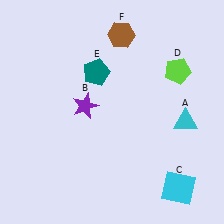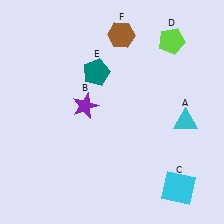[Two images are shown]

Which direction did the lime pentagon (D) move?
The lime pentagon (D) moved up.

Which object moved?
The lime pentagon (D) moved up.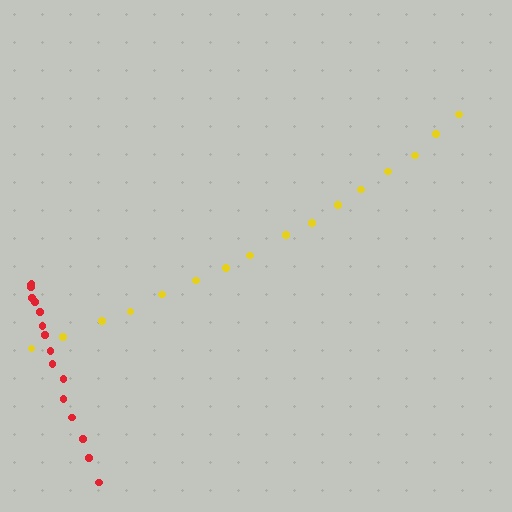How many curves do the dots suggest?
There are 2 distinct paths.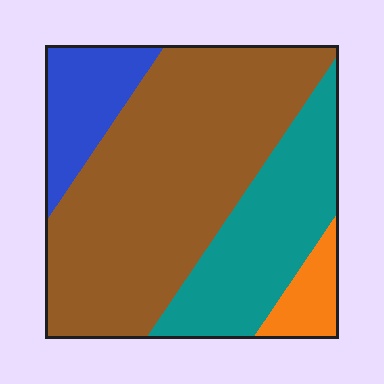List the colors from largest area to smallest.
From largest to smallest: brown, teal, blue, orange.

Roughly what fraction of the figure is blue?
Blue covers about 10% of the figure.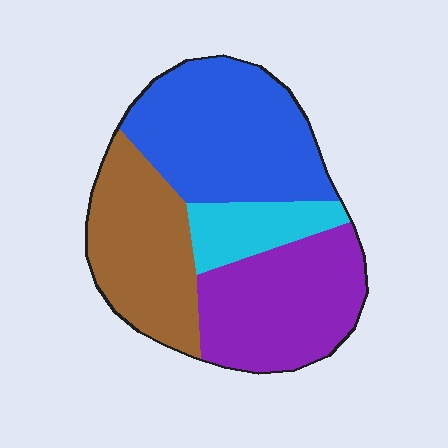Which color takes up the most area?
Blue, at roughly 35%.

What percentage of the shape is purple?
Purple covers around 30% of the shape.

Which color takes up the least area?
Cyan, at roughly 10%.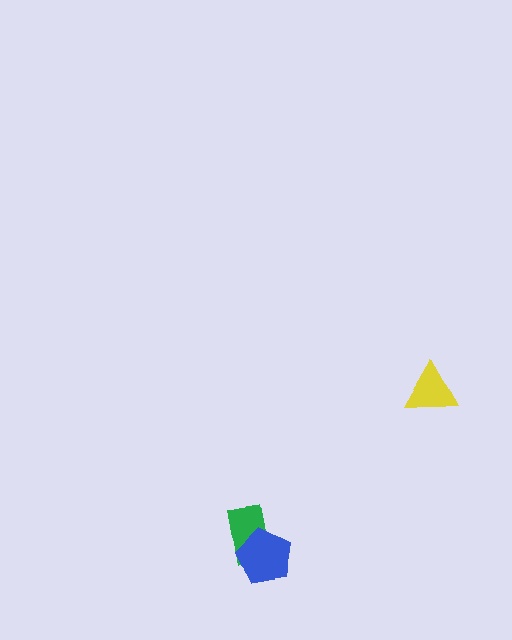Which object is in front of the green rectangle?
The blue pentagon is in front of the green rectangle.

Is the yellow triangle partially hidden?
No, no other shape covers it.